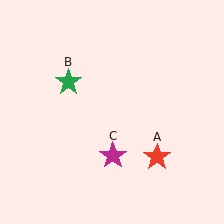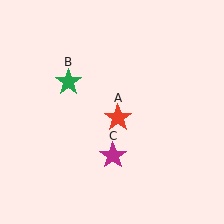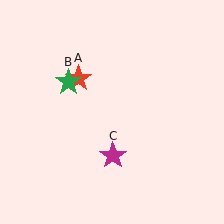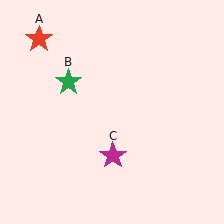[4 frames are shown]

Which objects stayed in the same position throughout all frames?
Green star (object B) and magenta star (object C) remained stationary.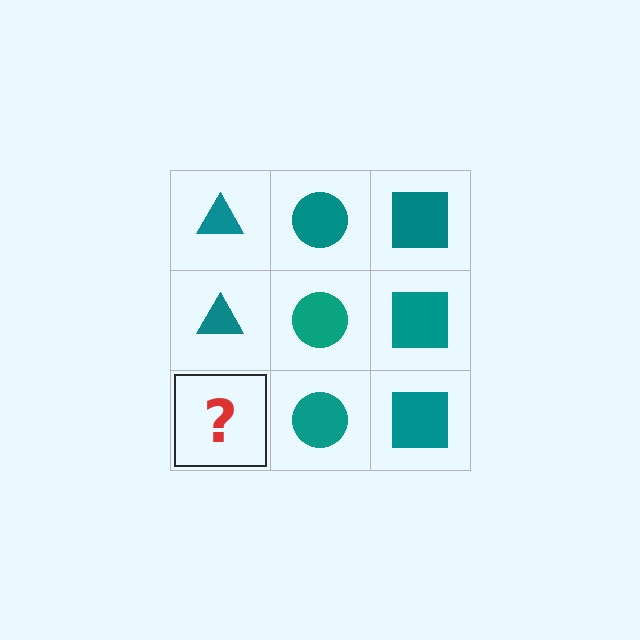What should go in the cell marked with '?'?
The missing cell should contain a teal triangle.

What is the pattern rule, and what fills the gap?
The rule is that each column has a consistent shape. The gap should be filled with a teal triangle.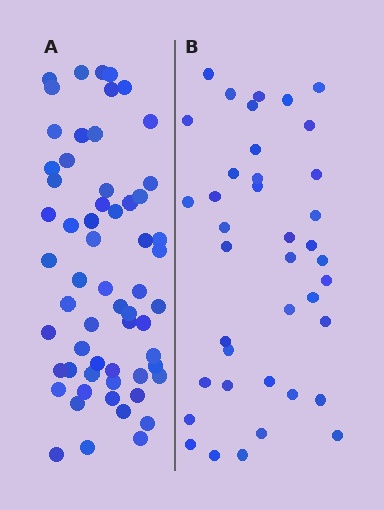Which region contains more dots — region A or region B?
Region A (the left region) has more dots.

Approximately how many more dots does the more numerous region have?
Region A has approximately 20 more dots than region B.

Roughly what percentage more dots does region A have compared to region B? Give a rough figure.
About 55% more.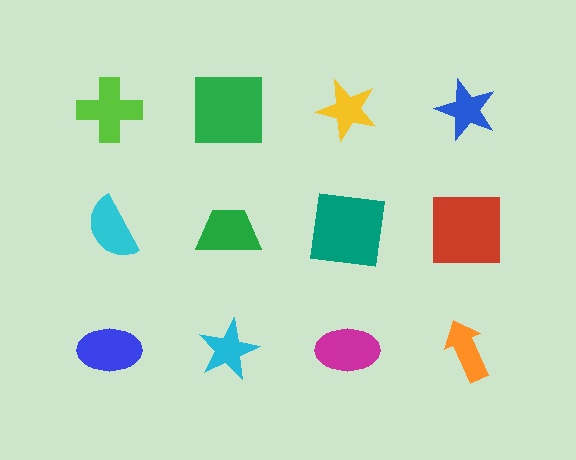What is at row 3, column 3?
A magenta ellipse.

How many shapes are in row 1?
4 shapes.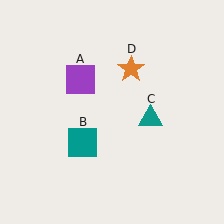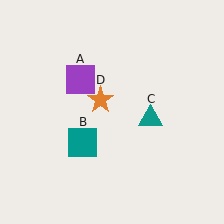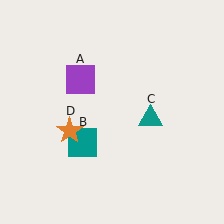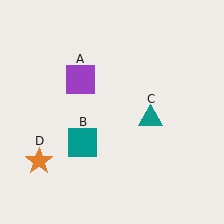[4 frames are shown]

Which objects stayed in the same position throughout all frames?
Purple square (object A) and teal square (object B) and teal triangle (object C) remained stationary.